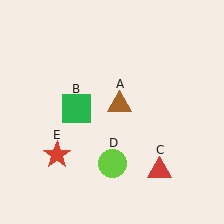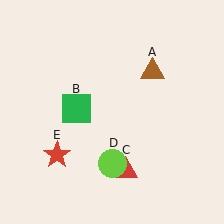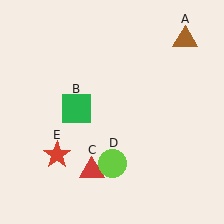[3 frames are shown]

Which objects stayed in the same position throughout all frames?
Green square (object B) and lime circle (object D) and red star (object E) remained stationary.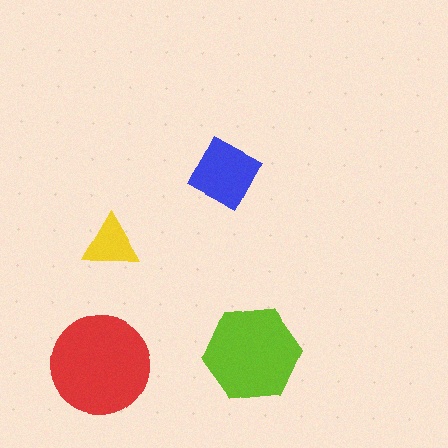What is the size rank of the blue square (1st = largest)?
3rd.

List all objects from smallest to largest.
The yellow triangle, the blue square, the lime hexagon, the red circle.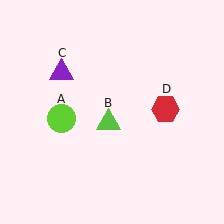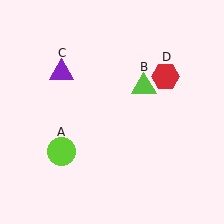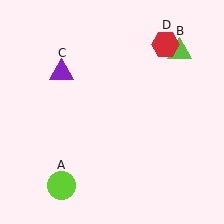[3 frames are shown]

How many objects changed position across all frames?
3 objects changed position: lime circle (object A), lime triangle (object B), red hexagon (object D).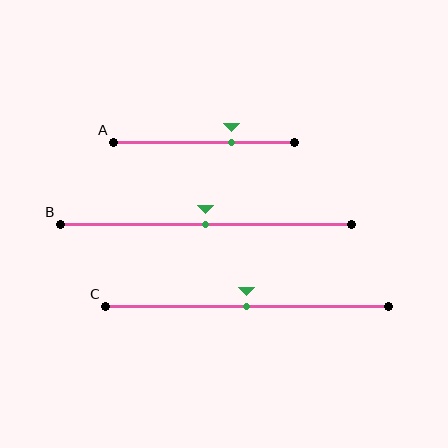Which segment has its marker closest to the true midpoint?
Segment B has its marker closest to the true midpoint.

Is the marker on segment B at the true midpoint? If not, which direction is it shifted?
Yes, the marker on segment B is at the true midpoint.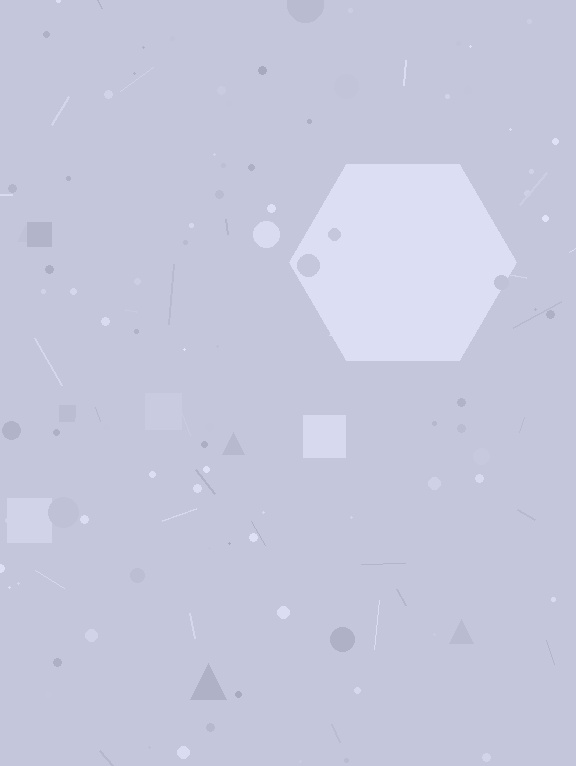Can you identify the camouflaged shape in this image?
The camouflaged shape is a hexagon.